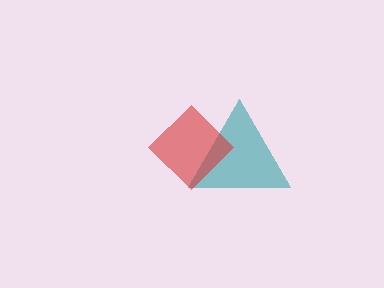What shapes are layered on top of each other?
The layered shapes are: a teal triangle, a red diamond.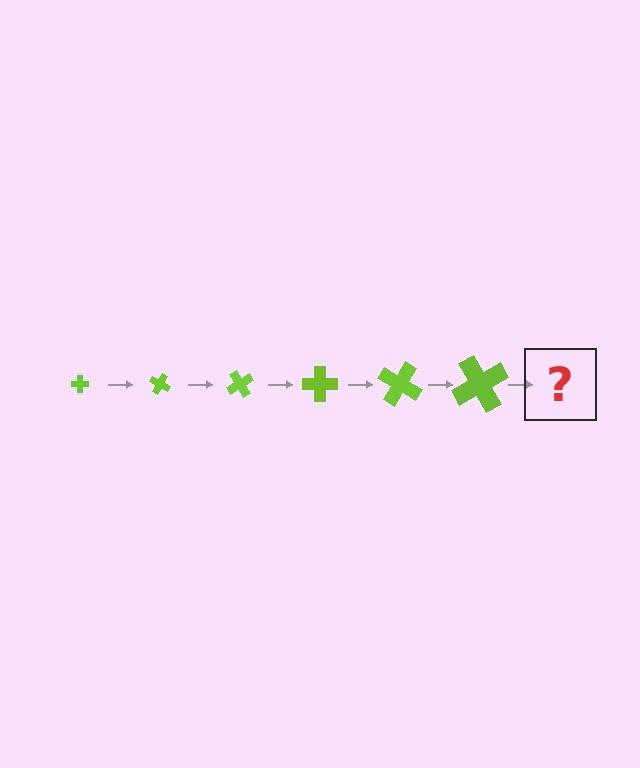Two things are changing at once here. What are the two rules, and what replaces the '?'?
The two rules are that the cross grows larger each step and it rotates 30 degrees each step. The '?' should be a cross, larger than the previous one and rotated 180 degrees from the start.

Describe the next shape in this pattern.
It should be a cross, larger than the previous one and rotated 180 degrees from the start.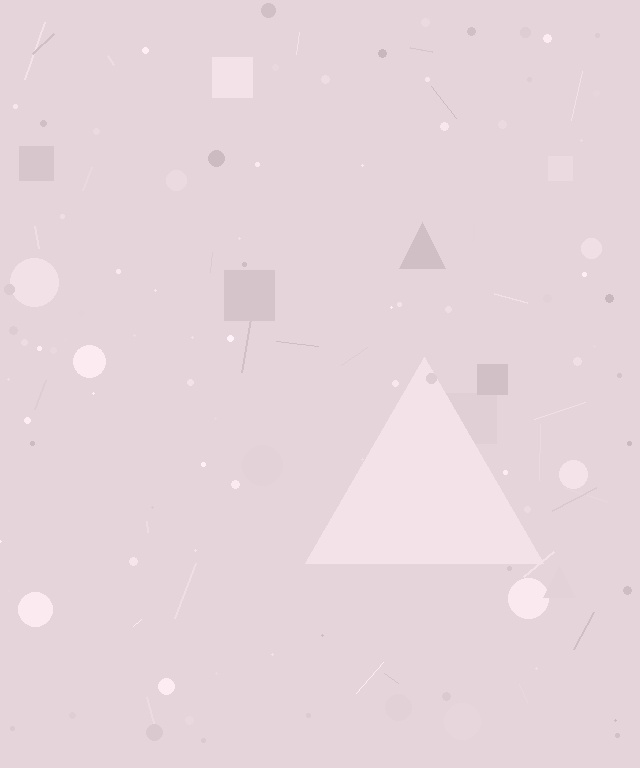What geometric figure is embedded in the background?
A triangle is embedded in the background.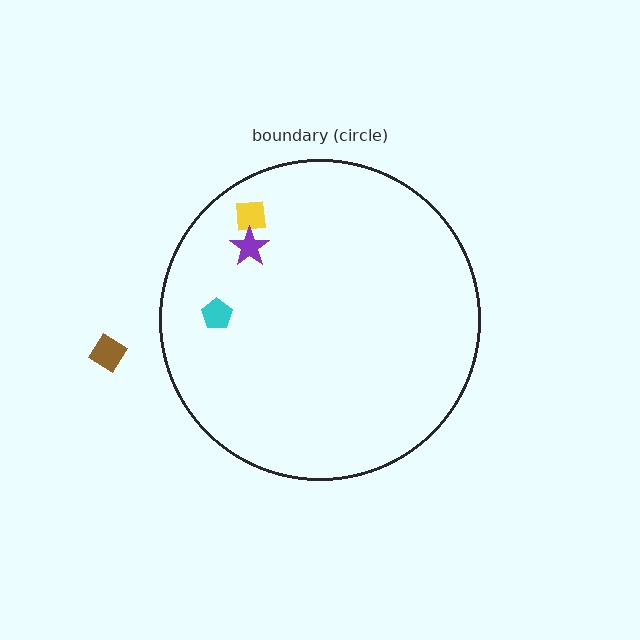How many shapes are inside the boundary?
3 inside, 1 outside.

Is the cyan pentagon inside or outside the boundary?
Inside.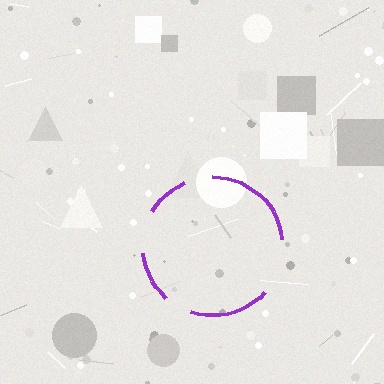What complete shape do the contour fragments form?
The contour fragments form a circle.